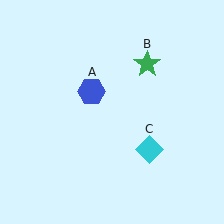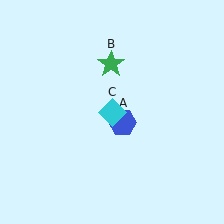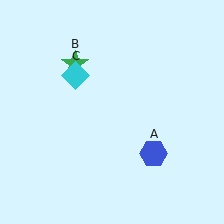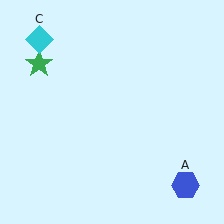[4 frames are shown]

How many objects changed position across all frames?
3 objects changed position: blue hexagon (object A), green star (object B), cyan diamond (object C).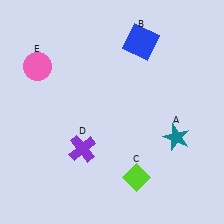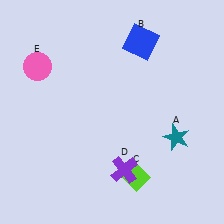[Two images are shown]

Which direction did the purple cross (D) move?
The purple cross (D) moved right.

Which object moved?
The purple cross (D) moved right.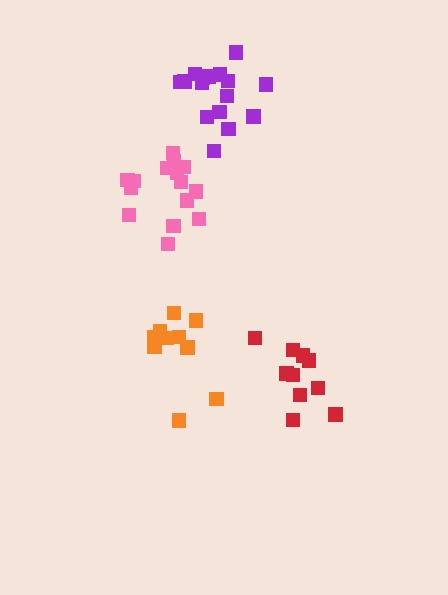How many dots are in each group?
Group 1: 16 dots, Group 2: 15 dots, Group 3: 10 dots, Group 4: 10 dots (51 total).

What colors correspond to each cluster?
The clusters are colored: purple, pink, red, orange.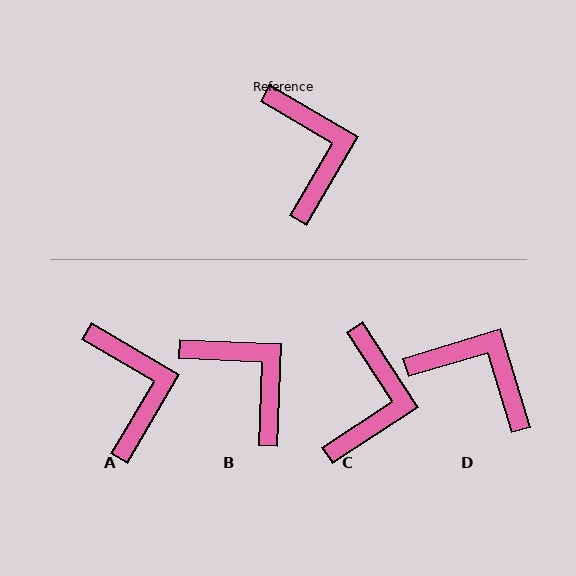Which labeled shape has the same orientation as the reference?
A.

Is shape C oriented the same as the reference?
No, it is off by about 26 degrees.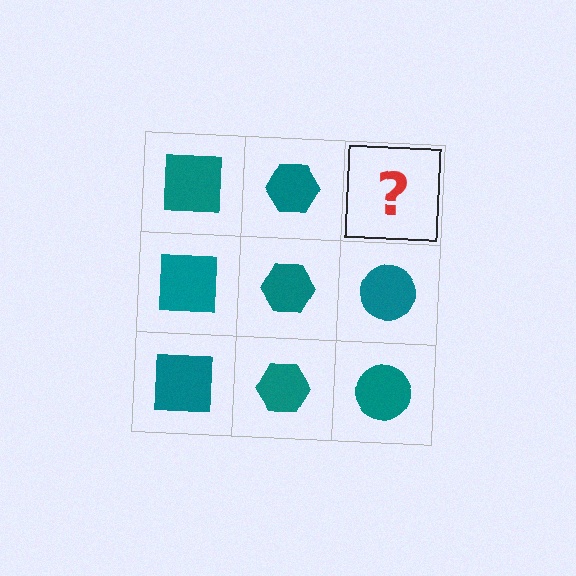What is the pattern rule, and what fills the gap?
The rule is that each column has a consistent shape. The gap should be filled with a teal circle.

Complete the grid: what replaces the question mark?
The question mark should be replaced with a teal circle.